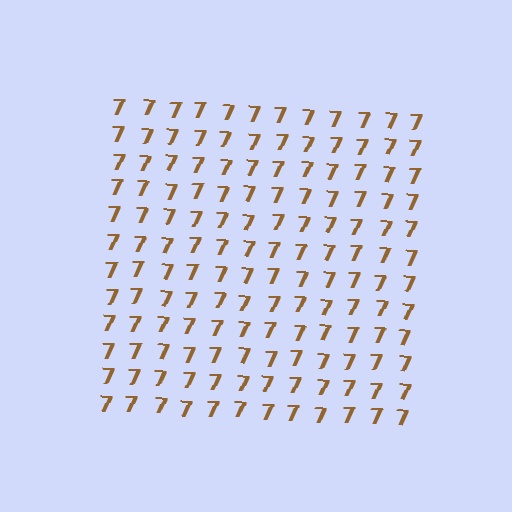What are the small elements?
The small elements are digit 7's.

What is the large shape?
The large shape is a square.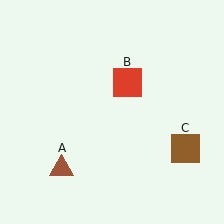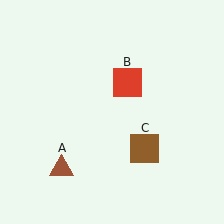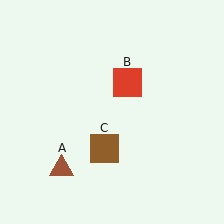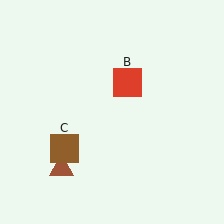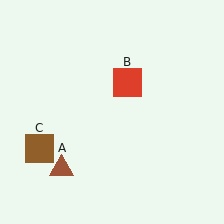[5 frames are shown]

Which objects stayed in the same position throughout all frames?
Brown triangle (object A) and red square (object B) remained stationary.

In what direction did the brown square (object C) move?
The brown square (object C) moved left.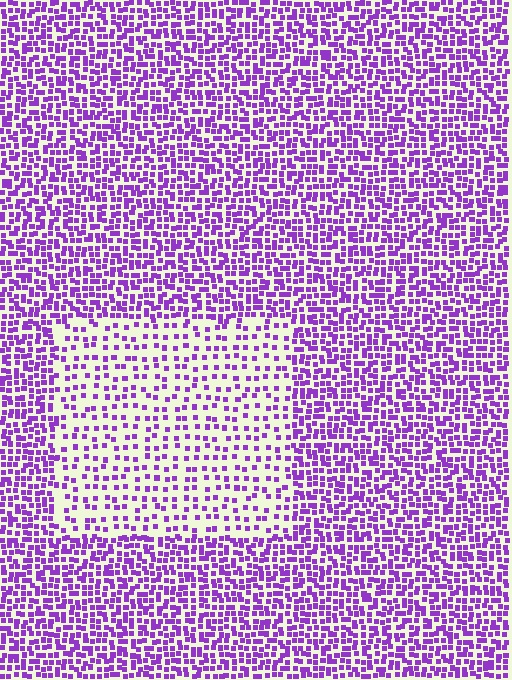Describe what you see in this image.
The image contains small purple elements arranged at two different densities. A rectangle-shaped region is visible where the elements are less densely packed than the surrounding area.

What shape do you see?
I see a rectangle.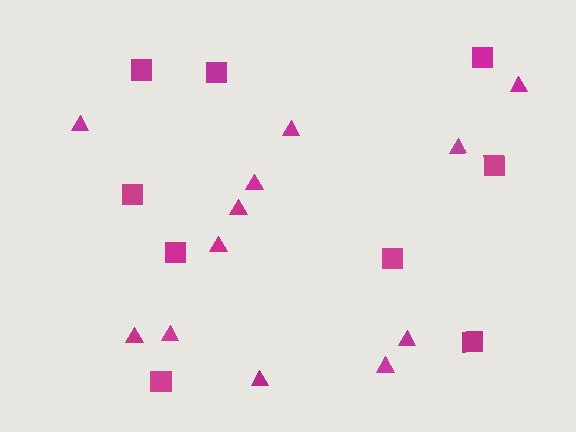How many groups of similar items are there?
There are 2 groups: one group of triangles (12) and one group of squares (9).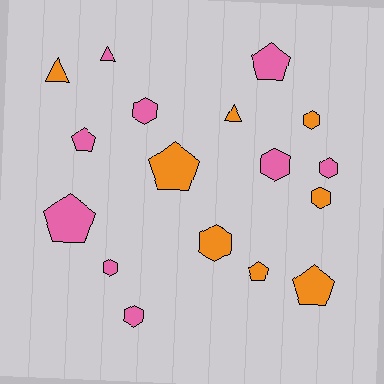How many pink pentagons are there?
There are 3 pink pentagons.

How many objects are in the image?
There are 17 objects.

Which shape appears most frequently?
Hexagon, with 8 objects.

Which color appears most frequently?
Pink, with 9 objects.